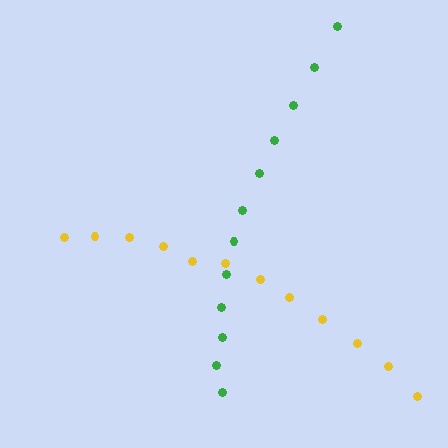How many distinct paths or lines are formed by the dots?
There are 2 distinct paths.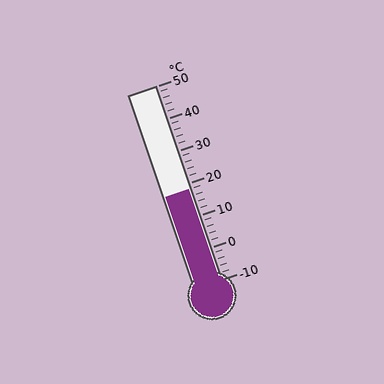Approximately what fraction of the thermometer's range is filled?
The thermometer is filled to approximately 45% of its range.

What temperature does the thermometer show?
The thermometer shows approximately 18°C.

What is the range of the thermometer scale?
The thermometer scale ranges from -10°C to 50°C.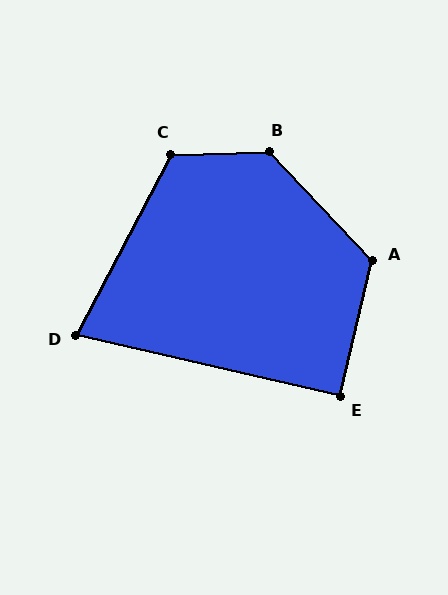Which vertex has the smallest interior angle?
D, at approximately 75 degrees.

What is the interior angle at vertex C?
Approximately 119 degrees (obtuse).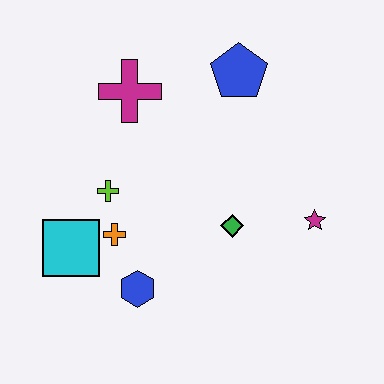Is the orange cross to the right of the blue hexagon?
No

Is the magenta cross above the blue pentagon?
No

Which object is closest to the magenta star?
The green diamond is closest to the magenta star.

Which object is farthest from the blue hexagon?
The blue pentagon is farthest from the blue hexagon.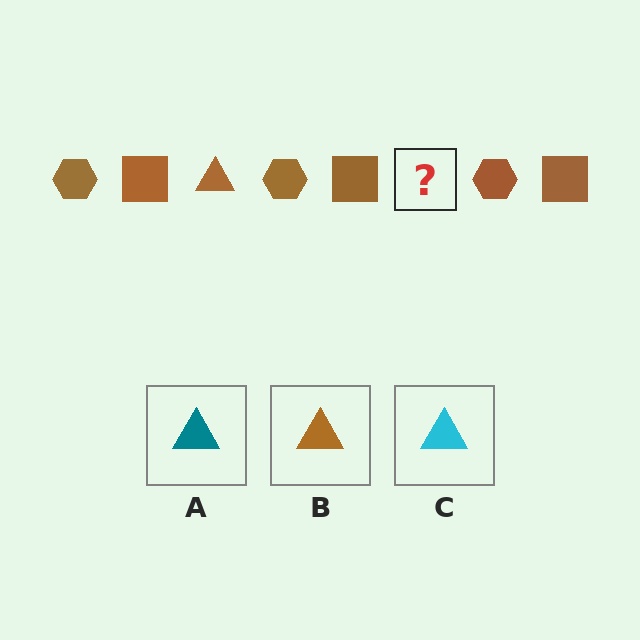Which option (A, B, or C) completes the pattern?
B.